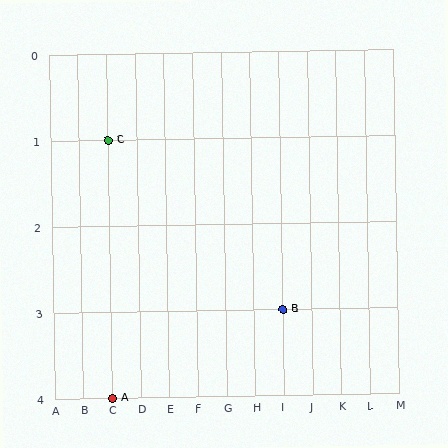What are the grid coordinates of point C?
Point C is at grid coordinates (C, 1).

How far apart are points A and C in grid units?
Points A and C are 3 rows apart.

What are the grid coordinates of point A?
Point A is at grid coordinates (C, 4).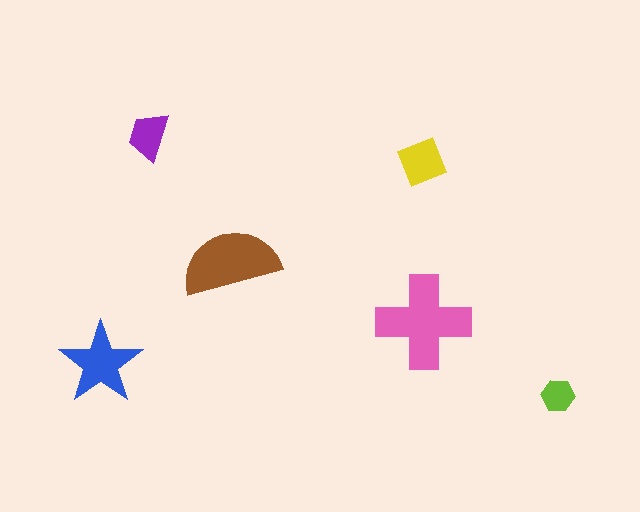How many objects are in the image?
There are 6 objects in the image.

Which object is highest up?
The purple trapezoid is topmost.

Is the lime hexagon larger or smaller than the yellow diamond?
Smaller.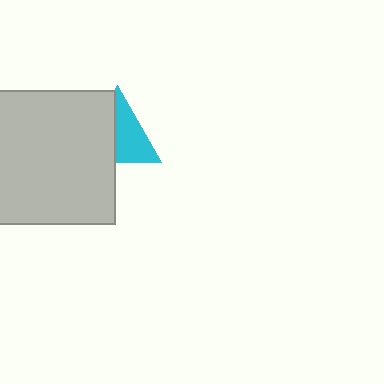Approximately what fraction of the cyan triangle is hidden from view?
Roughly 46% of the cyan triangle is hidden behind the light gray square.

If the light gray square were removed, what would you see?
You would see the complete cyan triangle.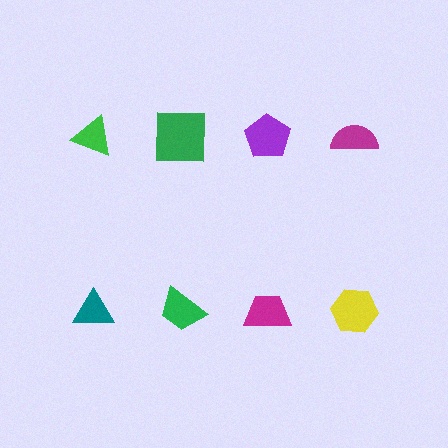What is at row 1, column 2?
A green square.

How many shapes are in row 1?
4 shapes.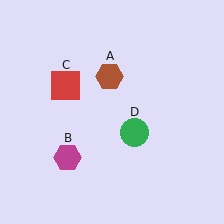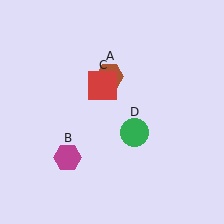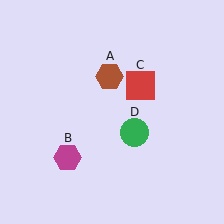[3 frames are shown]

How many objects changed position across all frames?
1 object changed position: red square (object C).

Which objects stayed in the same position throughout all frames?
Brown hexagon (object A) and magenta hexagon (object B) and green circle (object D) remained stationary.